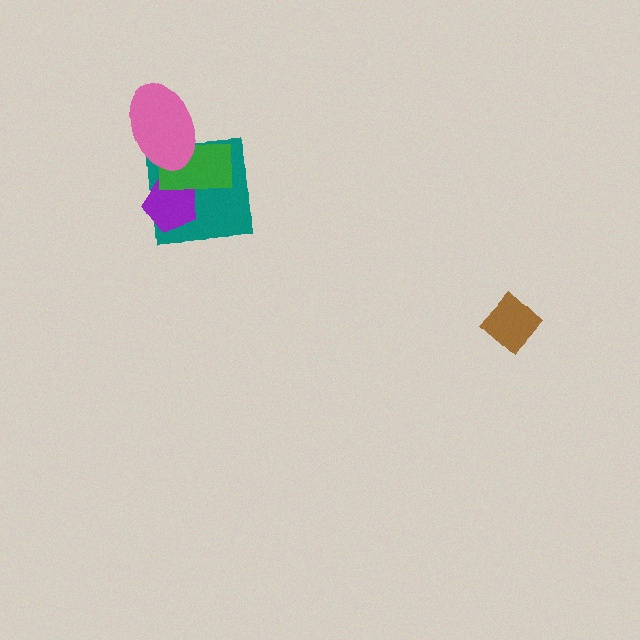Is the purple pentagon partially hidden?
Yes, it is partially covered by another shape.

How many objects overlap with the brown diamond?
0 objects overlap with the brown diamond.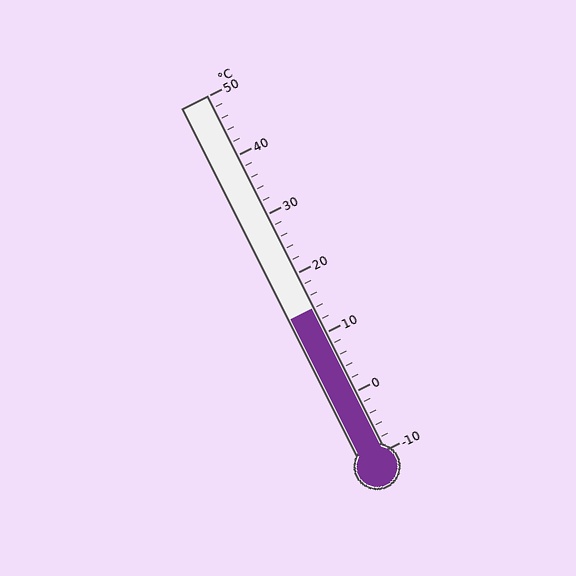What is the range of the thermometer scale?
The thermometer scale ranges from -10°C to 50°C.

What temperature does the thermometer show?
The thermometer shows approximately 14°C.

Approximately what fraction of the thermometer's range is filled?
The thermometer is filled to approximately 40% of its range.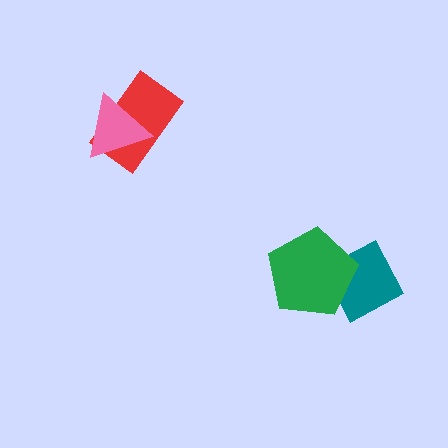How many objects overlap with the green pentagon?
1 object overlaps with the green pentagon.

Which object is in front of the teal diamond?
The green pentagon is in front of the teal diamond.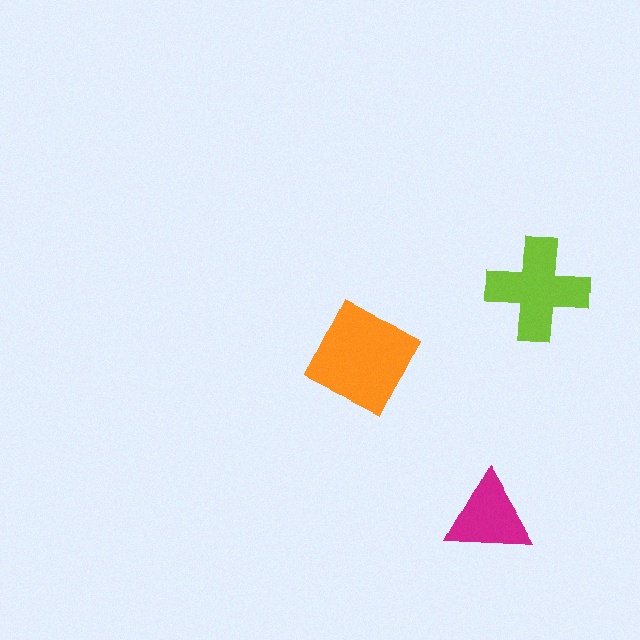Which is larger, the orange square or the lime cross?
The orange square.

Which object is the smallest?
The magenta triangle.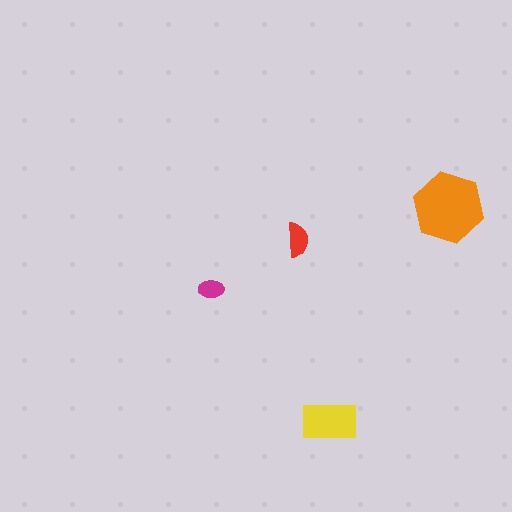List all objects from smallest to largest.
The magenta ellipse, the red semicircle, the yellow rectangle, the orange hexagon.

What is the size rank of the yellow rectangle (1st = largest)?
2nd.